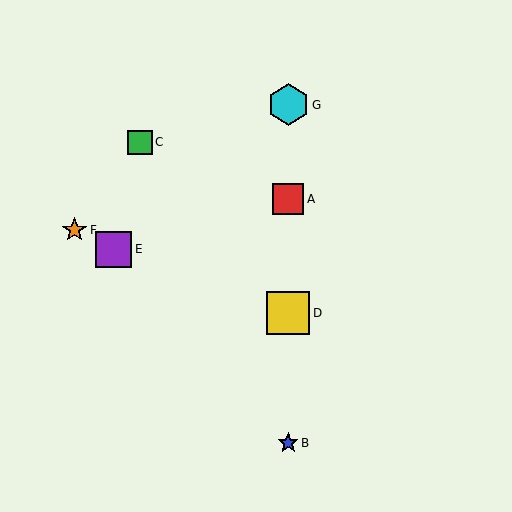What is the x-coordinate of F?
Object F is at x≈75.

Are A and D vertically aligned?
Yes, both are at x≈288.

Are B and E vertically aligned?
No, B is at x≈288 and E is at x≈114.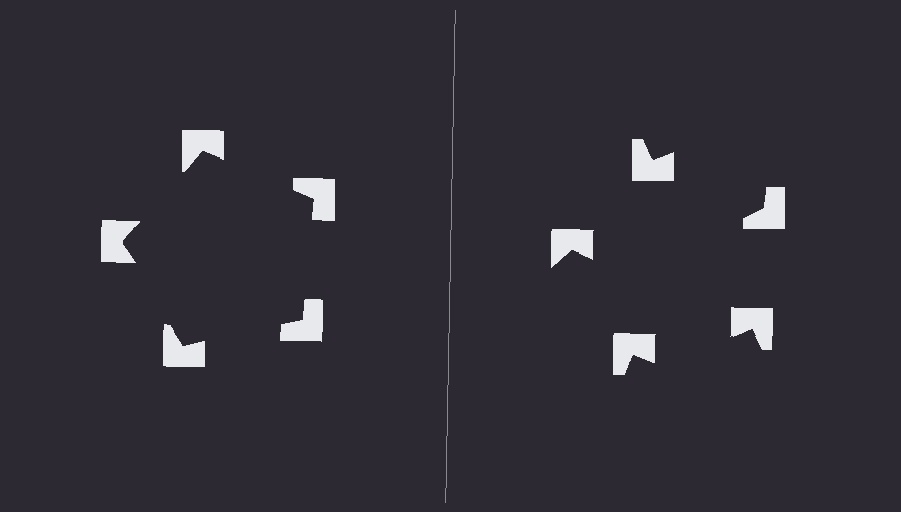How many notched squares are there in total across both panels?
10 — 5 on each side.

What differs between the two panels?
The notched squares are positioned identically on both sides; only the wedge orientations differ. On the left they align to a pentagon; on the right they are misaligned.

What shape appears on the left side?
An illusory pentagon.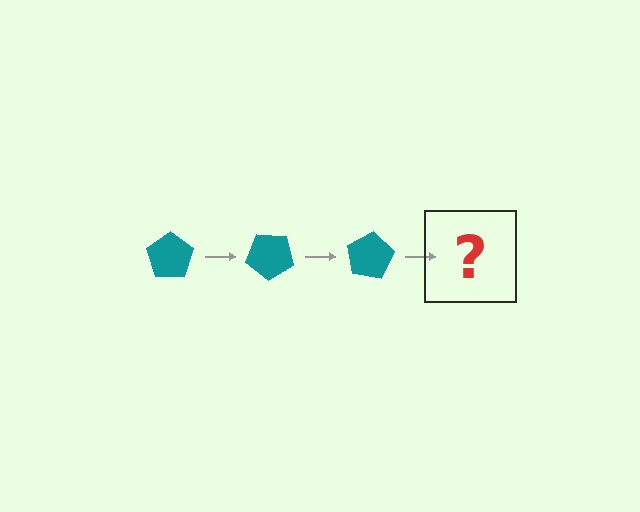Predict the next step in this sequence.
The next step is a teal pentagon rotated 120 degrees.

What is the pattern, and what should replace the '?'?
The pattern is that the pentagon rotates 40 degrees each step. The '?' should be a teal pentagon rotated 120 degrees.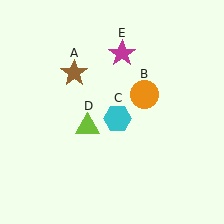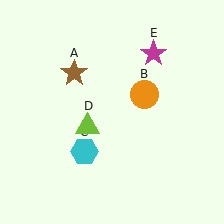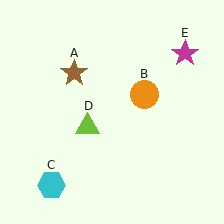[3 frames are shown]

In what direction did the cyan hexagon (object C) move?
The cyan hexagon (object C) moved down and to the left.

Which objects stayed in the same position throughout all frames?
Brown star (object A) and orange circle (object B) and lime triangle (object D) remained stationary.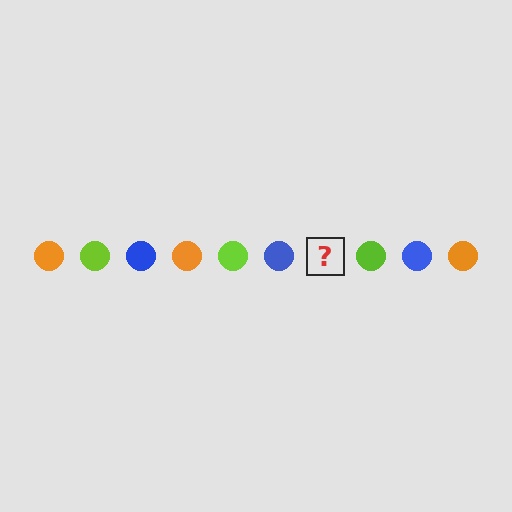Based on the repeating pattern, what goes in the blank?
The blank should be an orange circle.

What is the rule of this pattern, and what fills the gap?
The rule is that the pattern cycles through orange, lime, blue circles. The gap should be filled with an orange circle.